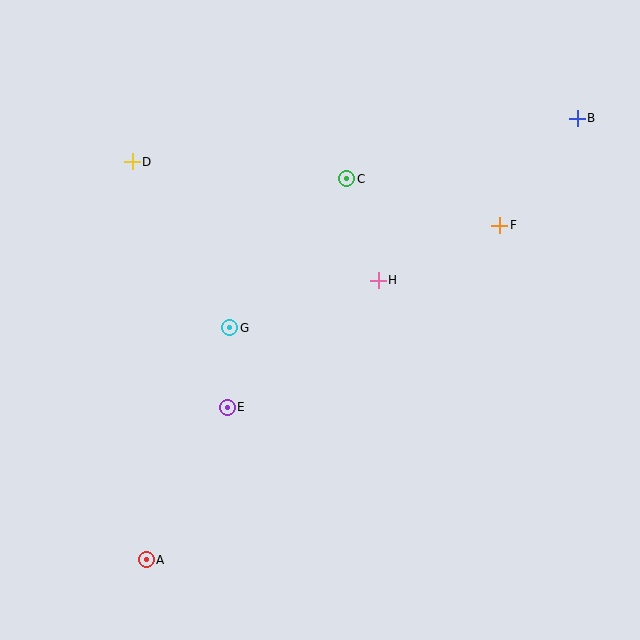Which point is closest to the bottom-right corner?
Point F is closest to the bottom-right corner.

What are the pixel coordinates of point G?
Point G is at (230, 328).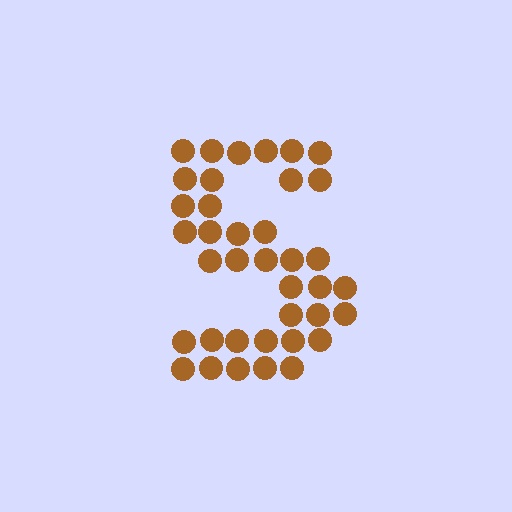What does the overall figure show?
The overall figure shows the letter S.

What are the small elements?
The small elements are circles.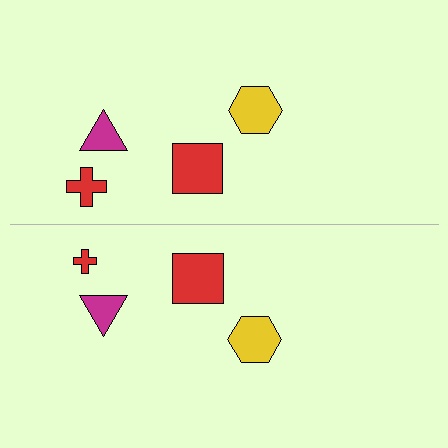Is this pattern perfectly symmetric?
No, the pattern is not perfectly symmetric. The red cross on the bottom side has a different size than its mirror counterpart.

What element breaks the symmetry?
The red cross on the bottom side has a different size than its mirror counterpart.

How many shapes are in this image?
There are 8 shapes in this image.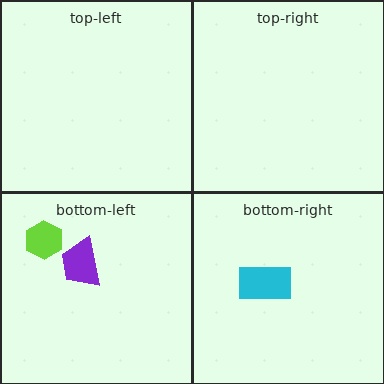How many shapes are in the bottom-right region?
1.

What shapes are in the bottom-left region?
The lime hexagon, the purple trapezoid.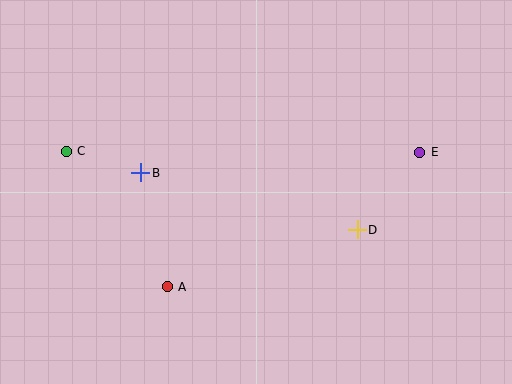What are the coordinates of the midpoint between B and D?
The midpoint between B and D is at (249, 201).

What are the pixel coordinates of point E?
Point E is at (420, 152).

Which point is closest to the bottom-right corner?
Point D is closest to the bottom-right corner.